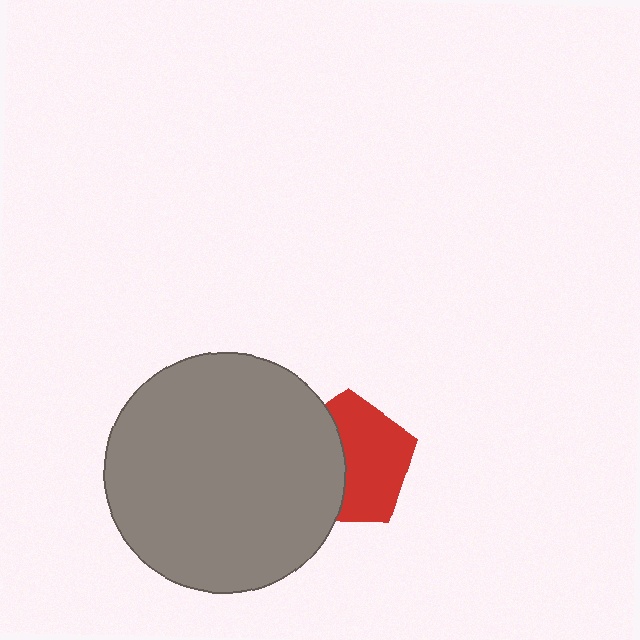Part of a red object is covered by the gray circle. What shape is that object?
It is a pentagon.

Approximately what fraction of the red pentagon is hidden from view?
Roughly 43% of the red pentagon is hidden behind the gray circle.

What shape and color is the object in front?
The object in front is a gray circle.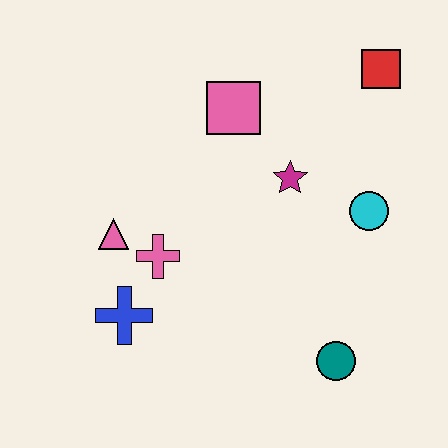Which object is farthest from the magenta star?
The blue cross is farthest from the magenta star.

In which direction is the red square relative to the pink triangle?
The red square is to the right of the pink triangle.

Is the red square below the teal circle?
No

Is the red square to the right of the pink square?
Yes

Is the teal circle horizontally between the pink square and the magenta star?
No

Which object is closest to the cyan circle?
The magenta star is closest to the cyan circle.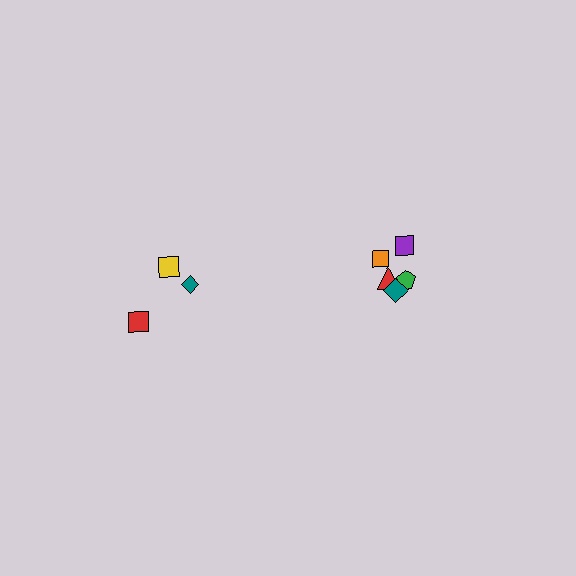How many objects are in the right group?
There are 5 objects.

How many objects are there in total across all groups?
There are 8 objects.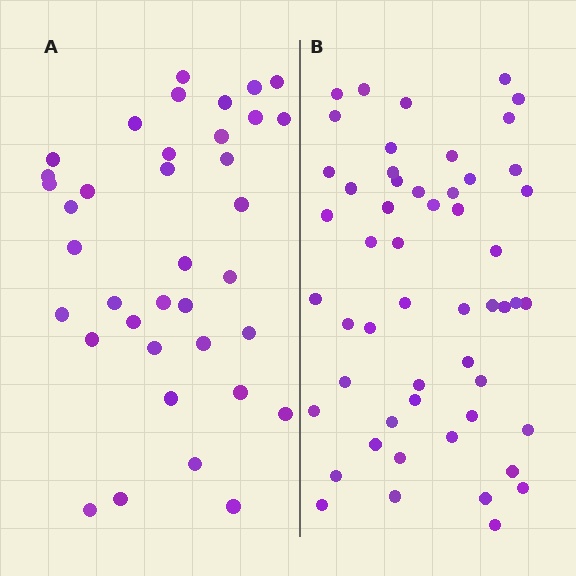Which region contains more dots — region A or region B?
Region B (the right region) has more dots.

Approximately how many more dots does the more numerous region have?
Region B has approximately 15 more dots than region A.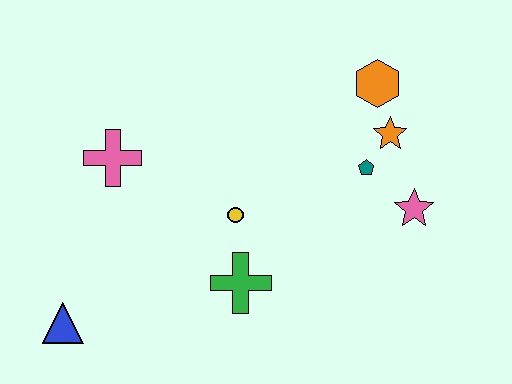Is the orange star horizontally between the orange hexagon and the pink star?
Yes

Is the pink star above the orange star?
No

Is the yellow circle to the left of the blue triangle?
No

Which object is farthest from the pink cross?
The pink star is farthest from the pink cross.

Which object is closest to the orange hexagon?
The orange star is closest to the orange hexagon.